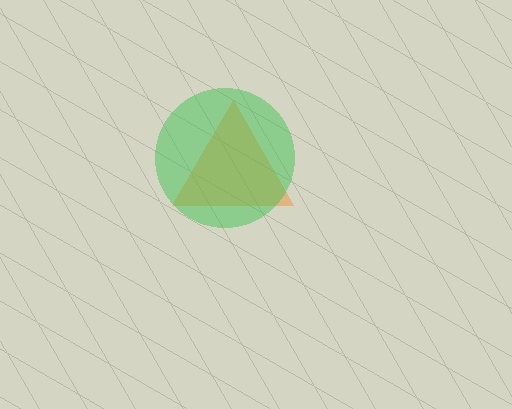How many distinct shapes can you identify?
There are 2 distinct shapes: an orange triangle, a green circle.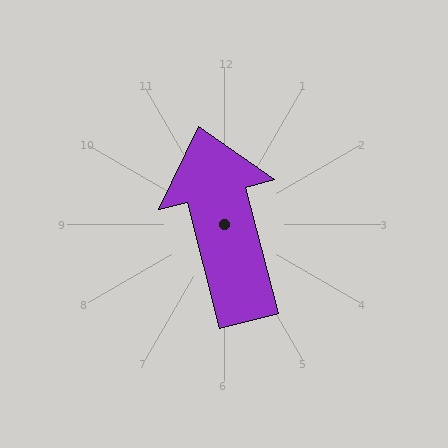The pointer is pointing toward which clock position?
Roughly 12 o'clock.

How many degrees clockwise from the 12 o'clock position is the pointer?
Approximately 346 degrees.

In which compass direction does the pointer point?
North.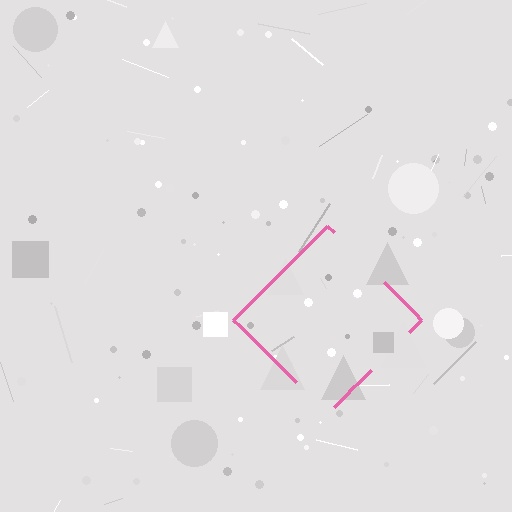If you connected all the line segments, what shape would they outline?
They would outline a diamond.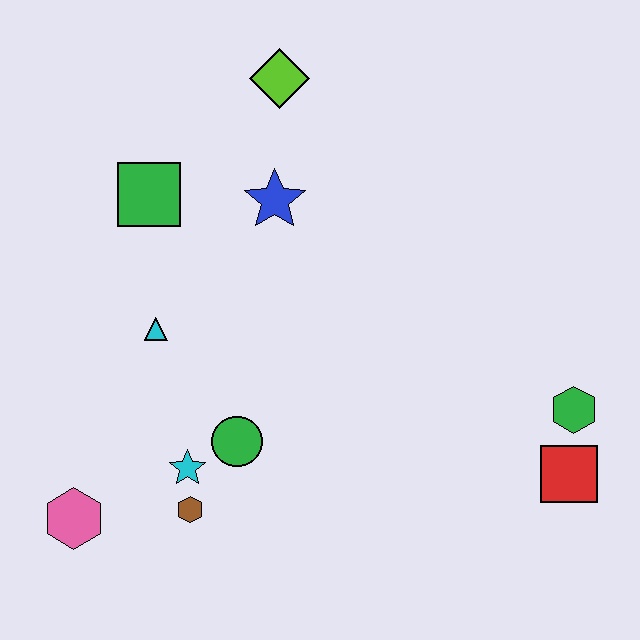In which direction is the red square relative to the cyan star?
The red square is to the right of the cyan star.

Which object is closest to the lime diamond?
The blue star is closest to the lime diamond.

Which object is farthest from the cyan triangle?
The red square is farthest from the cyan triangle.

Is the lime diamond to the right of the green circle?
Yes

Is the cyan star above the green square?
No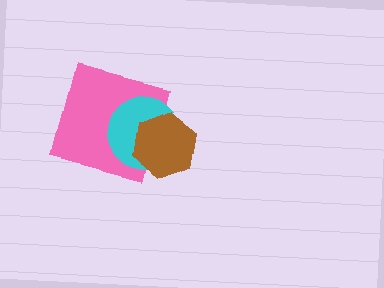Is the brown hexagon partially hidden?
No, no other shape covers it.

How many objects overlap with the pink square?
2 objects overlap with the pink square.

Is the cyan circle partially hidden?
Yes, it is partially covered by another shape.